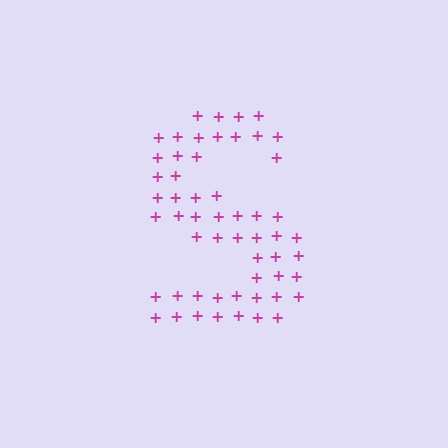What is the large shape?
The large shape is the letter S.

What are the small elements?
The small elements are plus signs.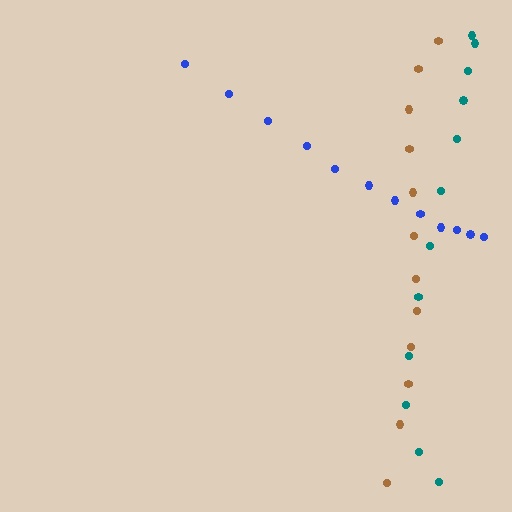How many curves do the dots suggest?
There are 3 distinct paths.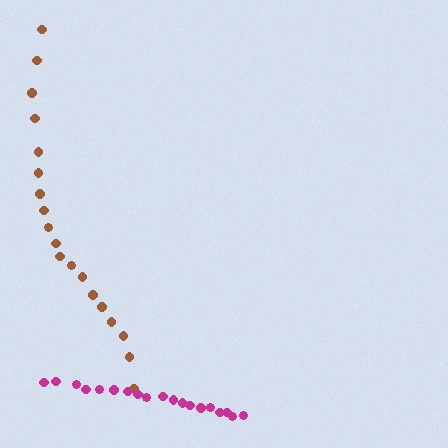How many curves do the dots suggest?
There are 2 distinct paths.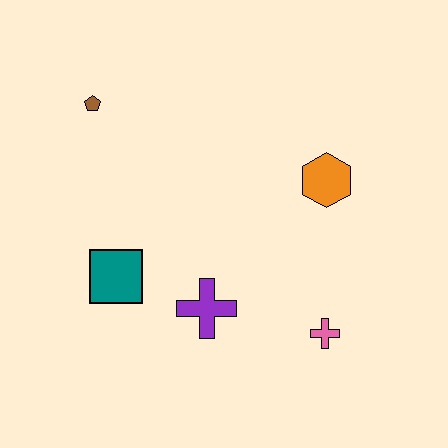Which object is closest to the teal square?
The purple cross is closest to the teal square.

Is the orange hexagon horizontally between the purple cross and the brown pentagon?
No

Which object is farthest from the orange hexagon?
The brown pentagon is farthest from the orange hexagon.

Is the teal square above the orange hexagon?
No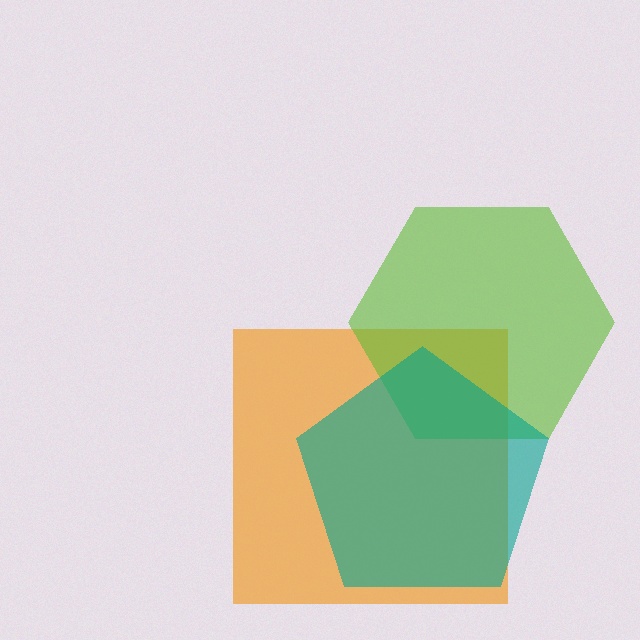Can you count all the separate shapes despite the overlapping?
Yes, there are 3 separate shapes.